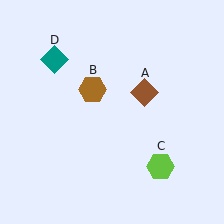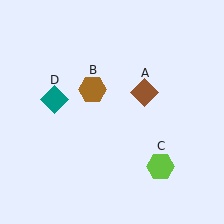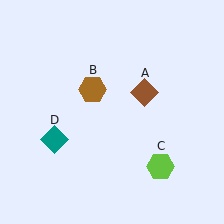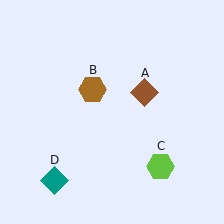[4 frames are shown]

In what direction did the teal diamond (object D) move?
The teal diamond (object D) moved down.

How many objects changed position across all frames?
1 object changed position: teal diamond (object D).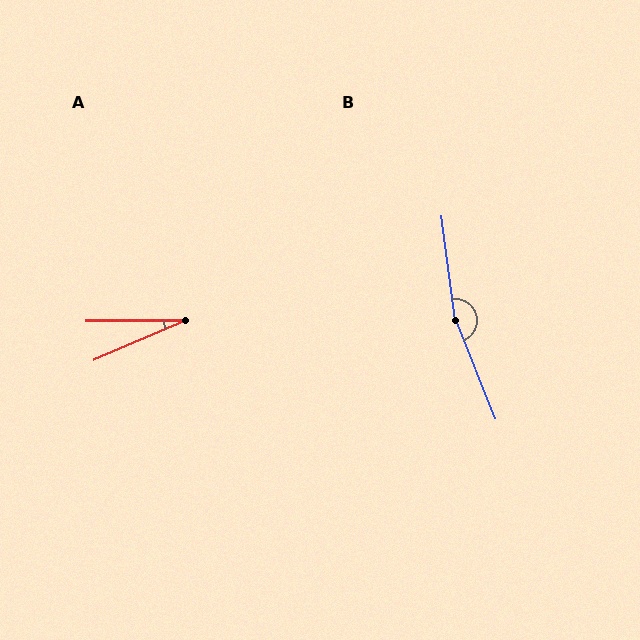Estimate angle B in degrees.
Approximately 165 degrees.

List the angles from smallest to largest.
A (23°), B (165°).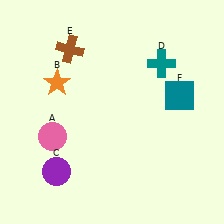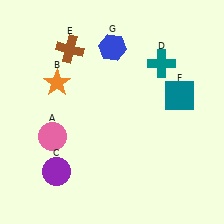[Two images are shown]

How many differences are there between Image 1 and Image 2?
There is 1 difference between the two images.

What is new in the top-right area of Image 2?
A blue hexagon (G) was added in the top-right area of Image 2.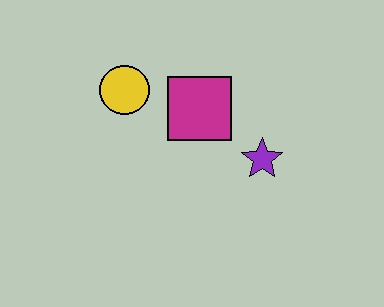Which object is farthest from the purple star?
The yellow circle is farthest from the purple star.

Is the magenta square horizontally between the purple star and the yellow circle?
Yes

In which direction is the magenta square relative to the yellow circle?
The magenta square is to the right of the yellow circle.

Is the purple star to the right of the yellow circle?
Yes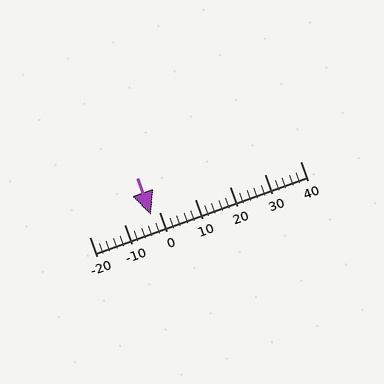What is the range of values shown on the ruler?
The ruler shows values from -20 to 40.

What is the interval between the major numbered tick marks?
The major tick marks are spaced 10 units apart.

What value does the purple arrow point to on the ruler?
The purple arrow points to approximately -2.